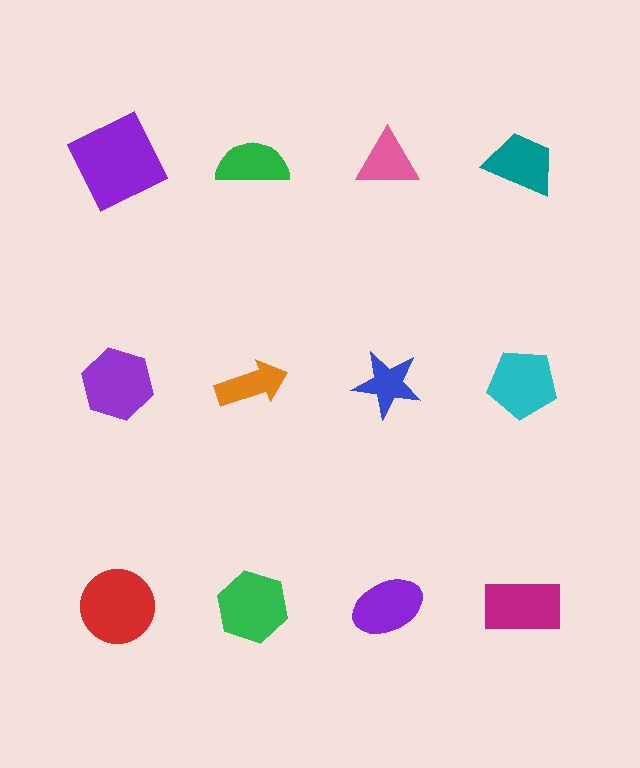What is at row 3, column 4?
A magenta rectangle.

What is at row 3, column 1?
A red circle.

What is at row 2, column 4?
A cyan pentagon.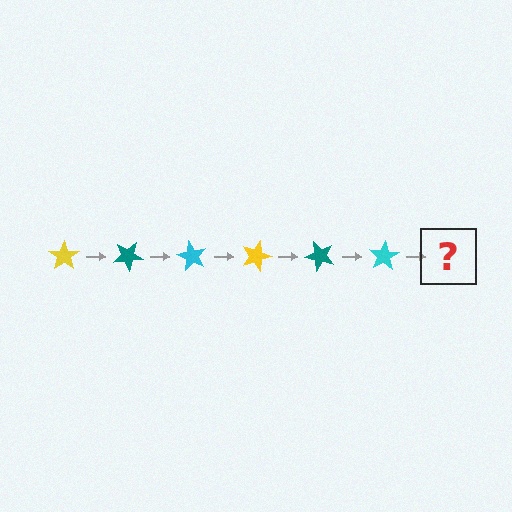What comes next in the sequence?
The next element should be a yellow star, rotated 180 degrees from the start.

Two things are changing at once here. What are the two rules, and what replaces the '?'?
The two rules are that it rotates 30 degrees each step and the color cycles through yellow, teal, and cyan. The '?' should be a yellow star, rotated 180 degrees from the start.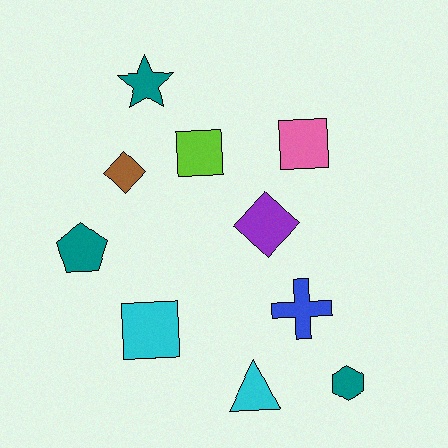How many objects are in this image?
There are 10 objects.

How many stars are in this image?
There is 1 star.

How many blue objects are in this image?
There is 1 blue object.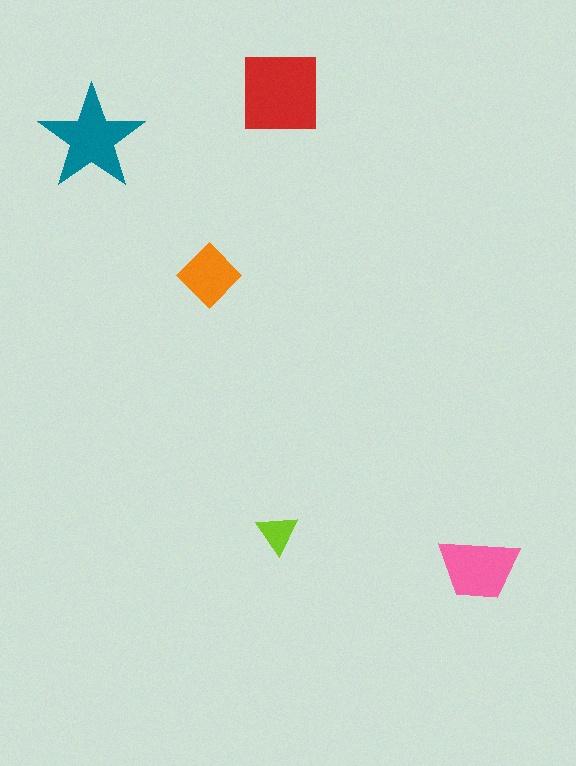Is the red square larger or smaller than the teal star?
Larger.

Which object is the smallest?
The lime triangle.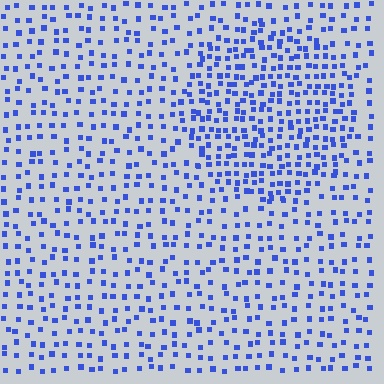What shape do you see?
I see a circle.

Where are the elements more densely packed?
The elements are more densely packed inside the circle boundary.